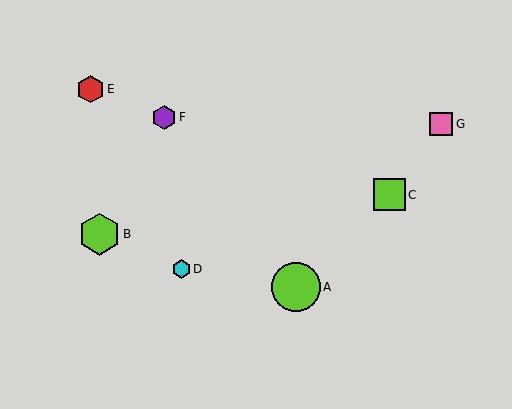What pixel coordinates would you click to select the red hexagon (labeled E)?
Click at (90, 89) to select the red hexagon E.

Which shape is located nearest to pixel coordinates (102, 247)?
The lime hexagon (labeled B) at (99, 234) is nearest to that location.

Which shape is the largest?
The lime circle (labeled A) is the largest.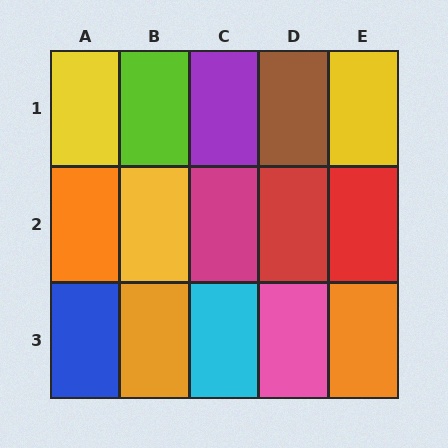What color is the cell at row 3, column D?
Pink.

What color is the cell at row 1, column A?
Yellow.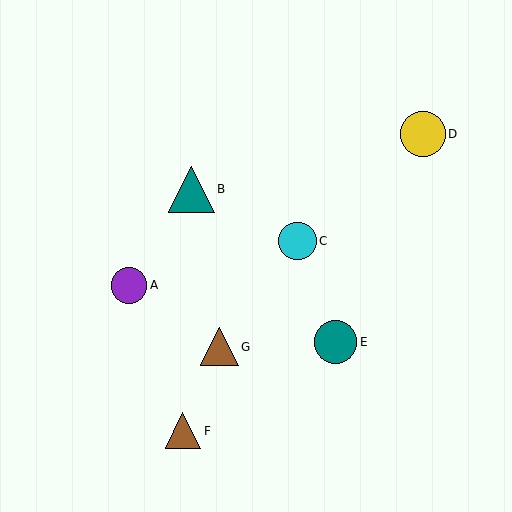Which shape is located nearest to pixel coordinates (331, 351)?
The teal circle (labeled E) at (335, 342) is nearest to that location.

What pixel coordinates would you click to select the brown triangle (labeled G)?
Click at (219, 347) to select the brown triangle G.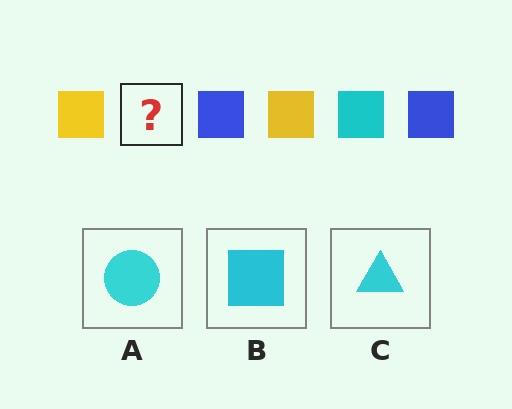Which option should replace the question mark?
Option B.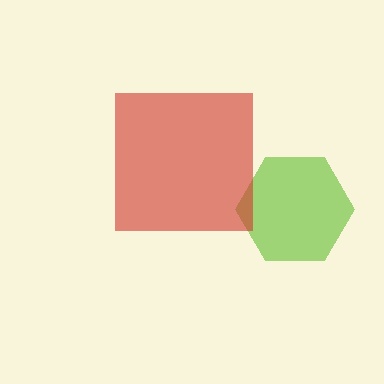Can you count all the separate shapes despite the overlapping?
Yes, there are 2 separate shapes.